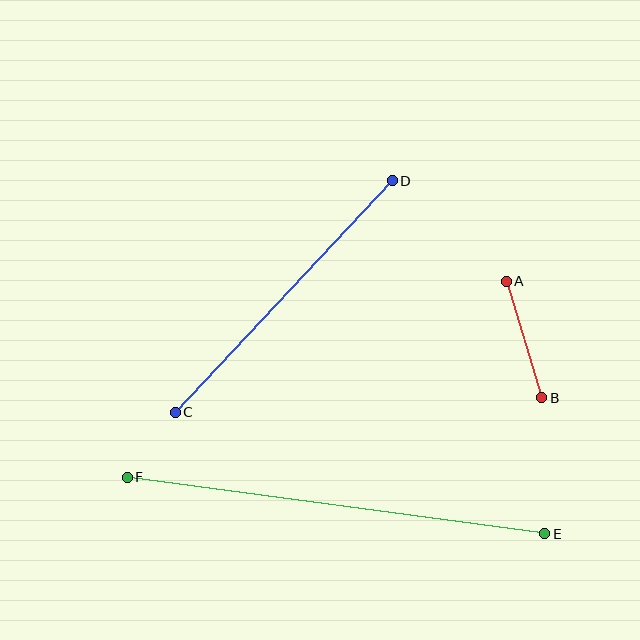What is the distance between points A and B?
The distance is approximately 122 pixels.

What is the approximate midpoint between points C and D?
The midpoint is at approximately (284, 297) pixels.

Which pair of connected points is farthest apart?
Points E and F are farthest apart.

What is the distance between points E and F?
The distance is approximately 421 pixels.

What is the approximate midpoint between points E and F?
The midpoint is at approximately (336, 506) pixels.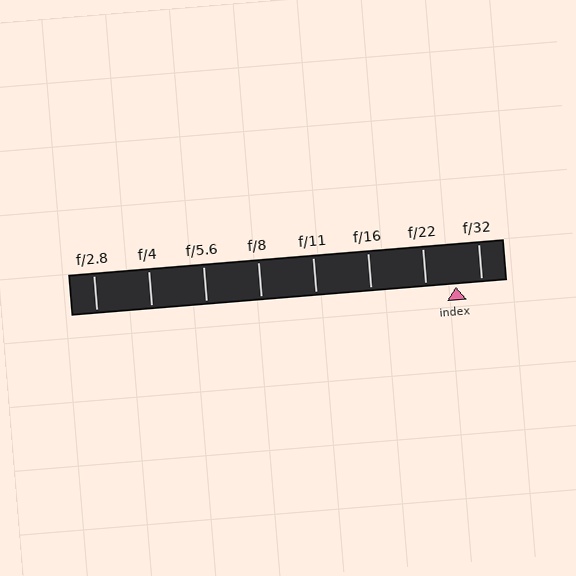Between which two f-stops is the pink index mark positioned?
The index mark is between f/22 and f/32.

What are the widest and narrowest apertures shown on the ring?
The widest aperture shown is f/2.8 and the narrowest is f/32.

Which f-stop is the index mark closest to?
The index mark is closest to f/32.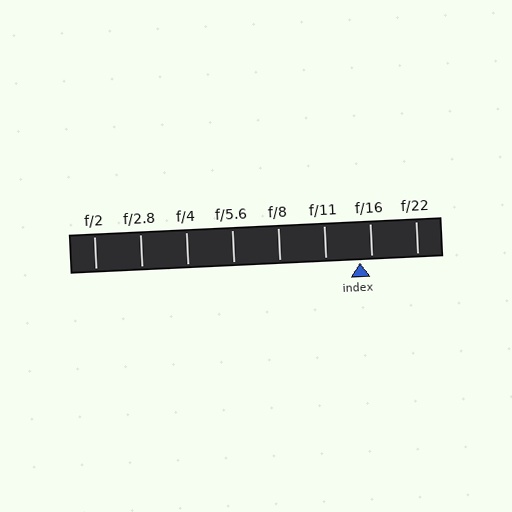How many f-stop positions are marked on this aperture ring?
There are 8 f-stop positions marked.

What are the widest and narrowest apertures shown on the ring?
The widest aperture shown is f/2 and the narrowest is f/22.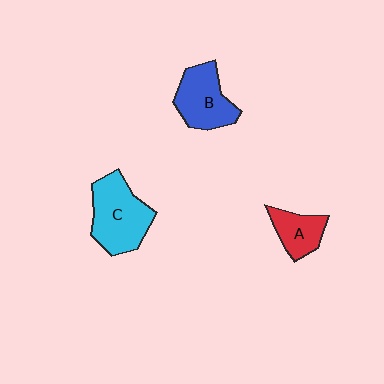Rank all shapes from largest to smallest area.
From largest to smallest: C (cyan), B (blue), A (red).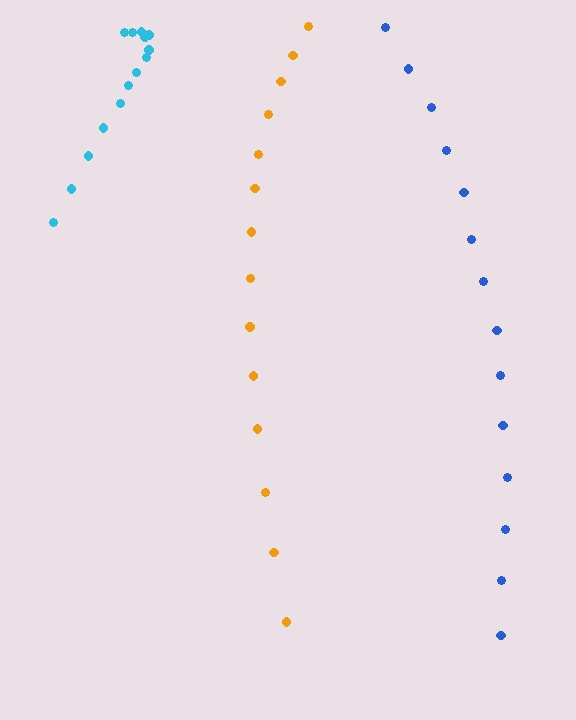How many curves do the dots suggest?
There are 3 distinct paths.